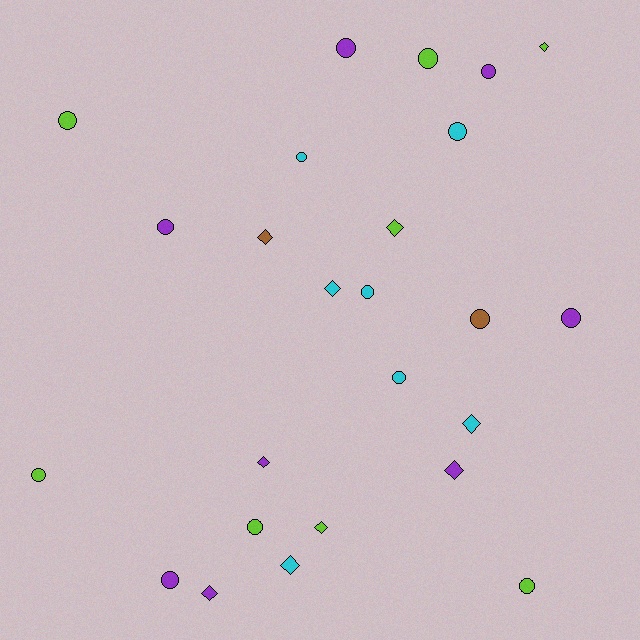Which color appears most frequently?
Lime, with 8 objects.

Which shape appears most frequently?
Circle, with 15 objects.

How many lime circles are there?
There are 5 lime circles.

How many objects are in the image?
There are 25 objects.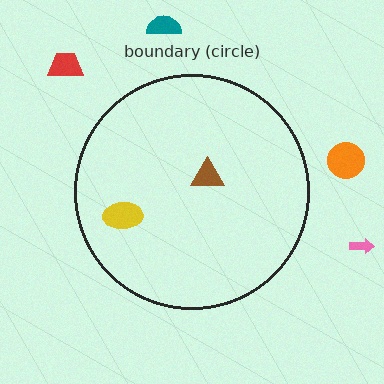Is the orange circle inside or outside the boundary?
Outside.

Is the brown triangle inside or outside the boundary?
Inside.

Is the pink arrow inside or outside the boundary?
Outside.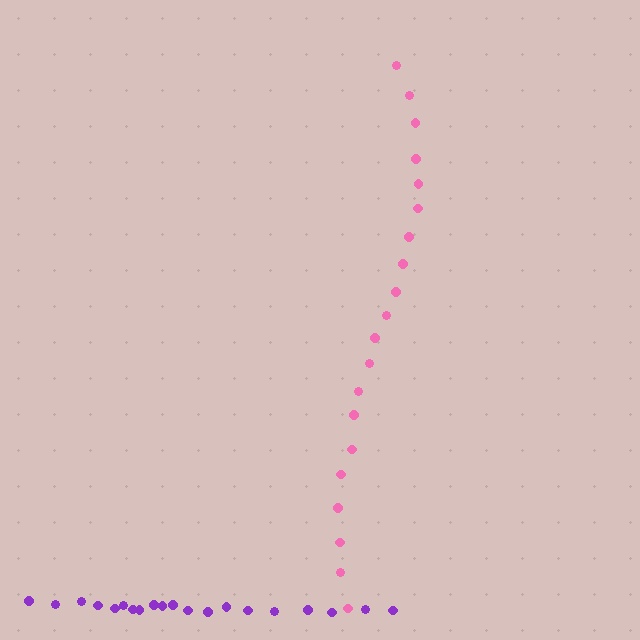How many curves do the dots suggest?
There are 2 distinct paths.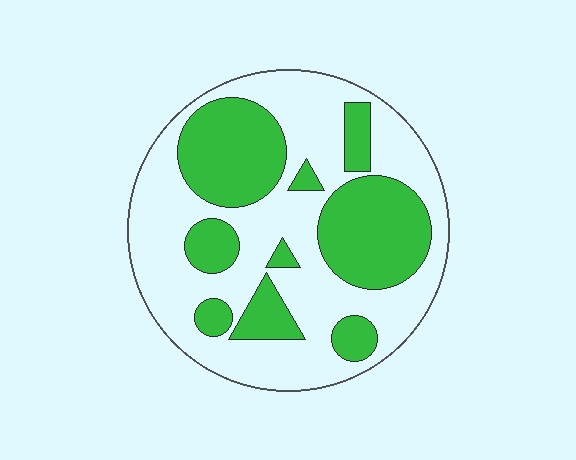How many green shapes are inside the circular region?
9.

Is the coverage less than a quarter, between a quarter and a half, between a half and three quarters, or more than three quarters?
Between a quarter and a half.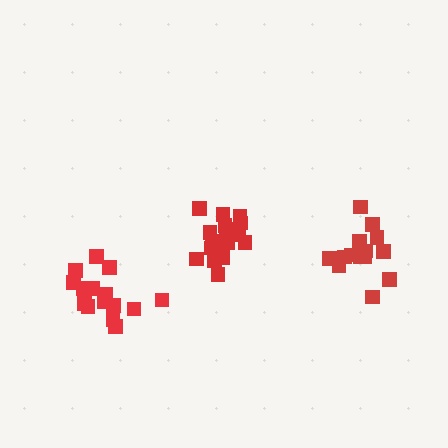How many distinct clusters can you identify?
There are 3 distinct clusters.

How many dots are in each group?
Group 1: 18 dots, Group 2: 15 dots, Group 3: 14 dots (47 total).